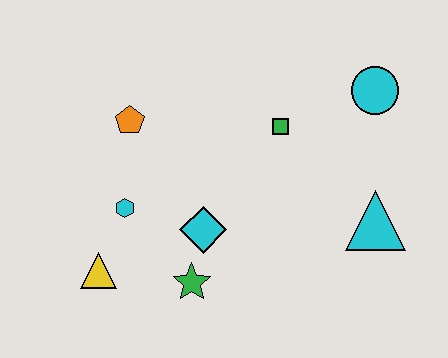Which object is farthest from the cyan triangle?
The yellow triangle is farthest from the cyan triangle.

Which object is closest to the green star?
The cyan diamond is closest to the green star.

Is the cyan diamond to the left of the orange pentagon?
No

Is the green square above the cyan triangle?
Yes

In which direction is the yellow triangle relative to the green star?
The yellow triangle is to the left of the green star.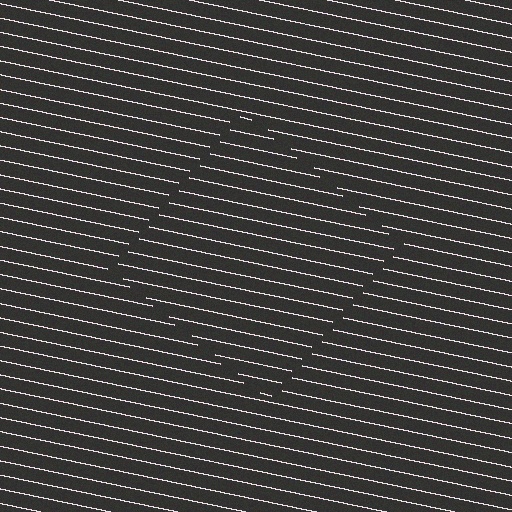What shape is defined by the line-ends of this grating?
An illusory square. The interior of the shape contains the same grating, shifted by half a period — the contour is defined by the phase discontinuity where line-ends from the inner and outer gratings abut.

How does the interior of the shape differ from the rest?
The interior of the shape contains the same grating, shifted by half a period — the contour is defined by the phase discontinuity where line-ends from the inner and outer gratings abut.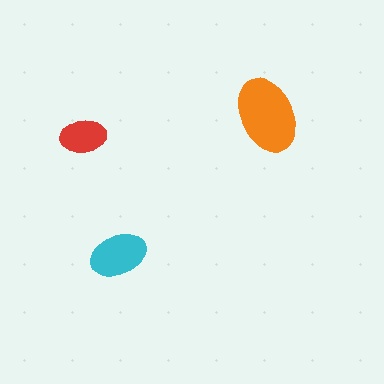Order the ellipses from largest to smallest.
the orange one, the cyan one, the red one.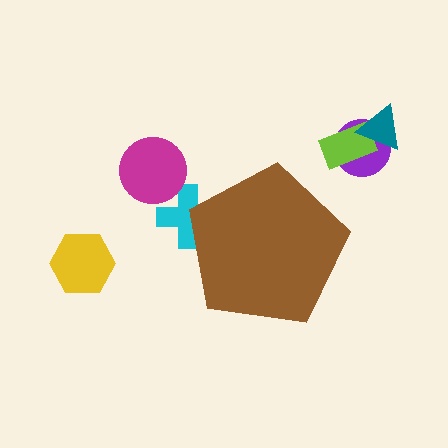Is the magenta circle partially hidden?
No, the magenta circle is fully visible.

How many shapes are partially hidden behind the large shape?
1 shape is partially hidden.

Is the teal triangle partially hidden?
No, the teal triangle is fully visible.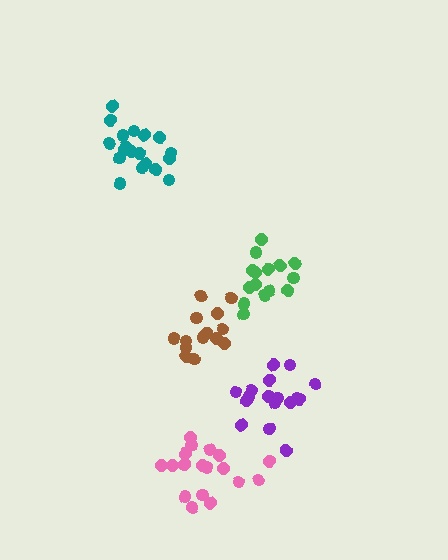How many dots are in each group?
Group 1: 20 dots, Group 2: 14 dots, Group 3: 17 dots, Group 4: 19 dots, Group 5: 15 dots (85 total).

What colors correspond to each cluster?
The clusters are colored: teal, brown, purple, pink, green.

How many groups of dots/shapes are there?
There are 5 groups.